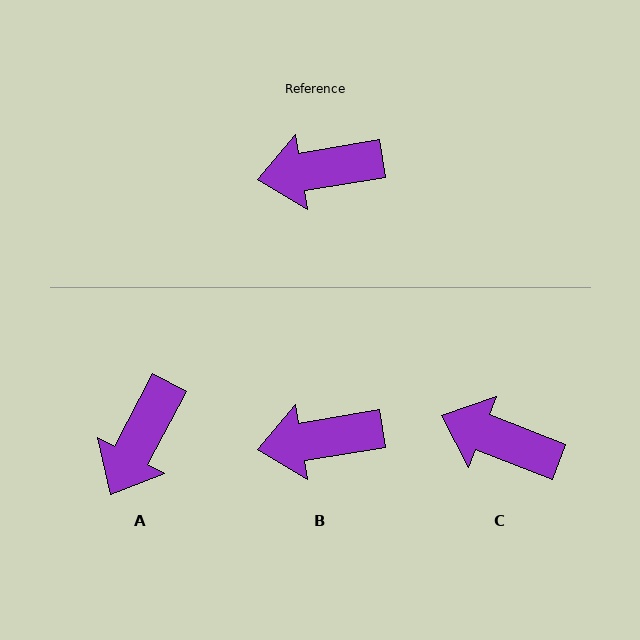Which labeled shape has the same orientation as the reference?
B.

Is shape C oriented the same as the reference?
No, it is off by about 31 degrees.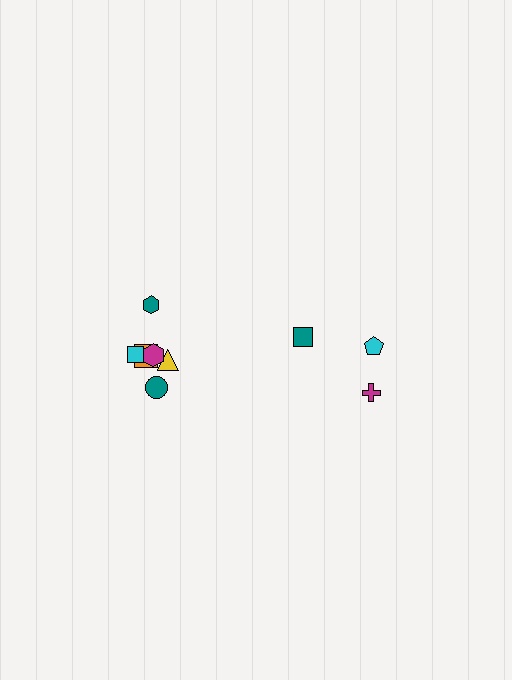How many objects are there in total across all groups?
There are 9 objects.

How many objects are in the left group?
There are 6 objects.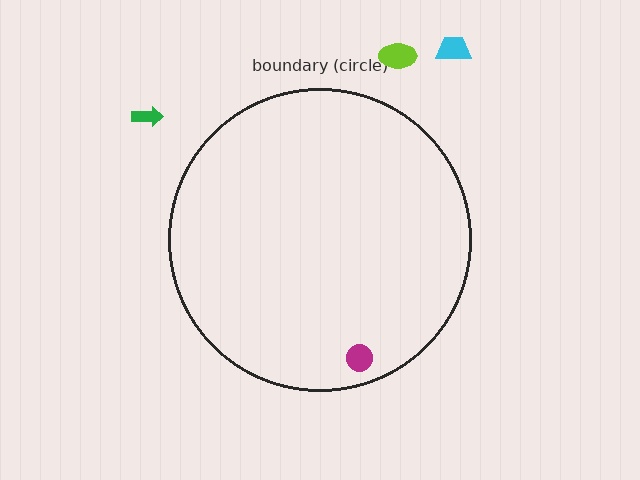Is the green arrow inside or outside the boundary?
Outside.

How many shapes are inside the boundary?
1 inside, 3 outside.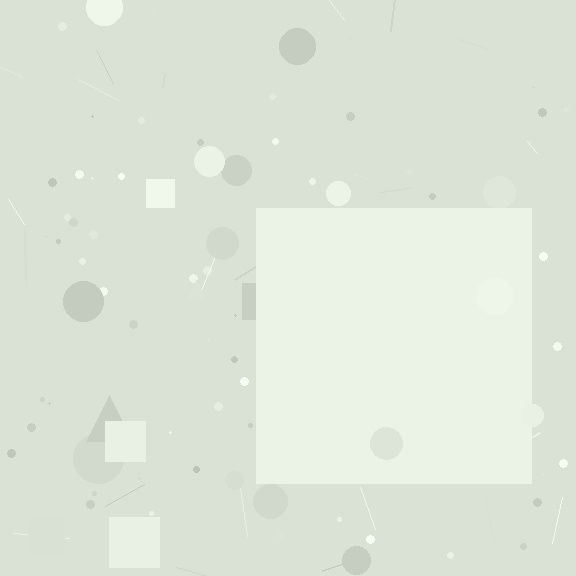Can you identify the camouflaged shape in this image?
The camouflaged shape is a square.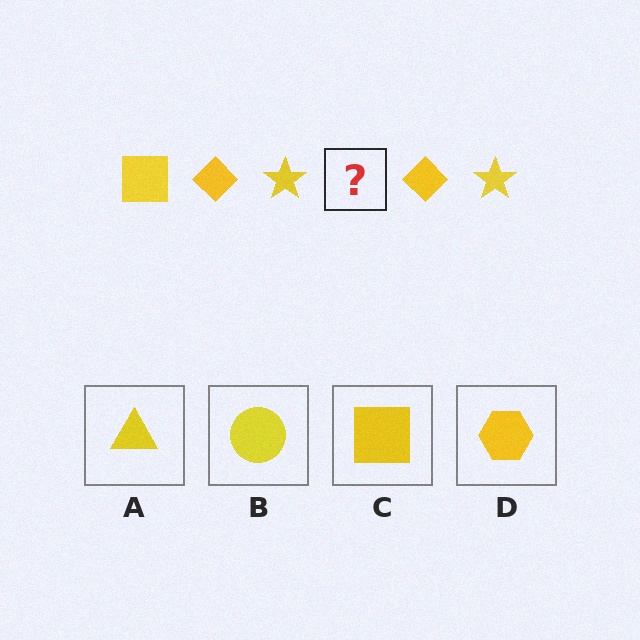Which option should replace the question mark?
Option C.